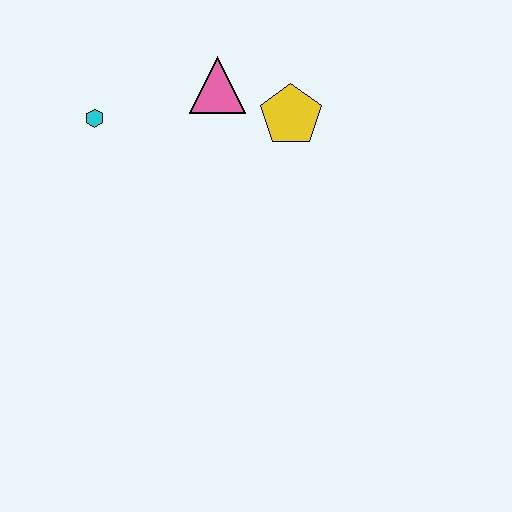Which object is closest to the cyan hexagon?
The pink triangle is closest to the cyan hexagon.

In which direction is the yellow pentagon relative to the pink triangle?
The yellow pentagon is to the right of the pink triangle.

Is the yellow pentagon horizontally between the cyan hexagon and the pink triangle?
No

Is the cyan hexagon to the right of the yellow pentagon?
No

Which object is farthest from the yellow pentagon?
The cyan hexagon is farthest from the yellow pentagon.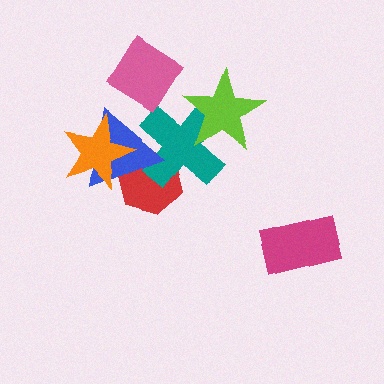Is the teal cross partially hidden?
Yes, it is partially covered by another shape.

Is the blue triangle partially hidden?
Yes, it is partially covered by another shape.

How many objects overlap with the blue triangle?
3 objects overlap with the blue triangle.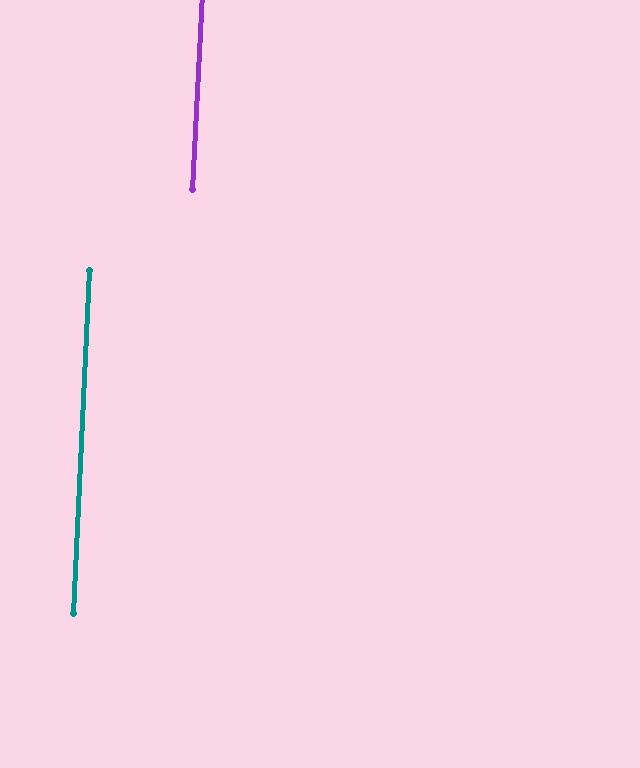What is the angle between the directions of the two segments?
Approximately 0 degrees.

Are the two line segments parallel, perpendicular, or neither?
Parallel — their directions differ by only 0.3°.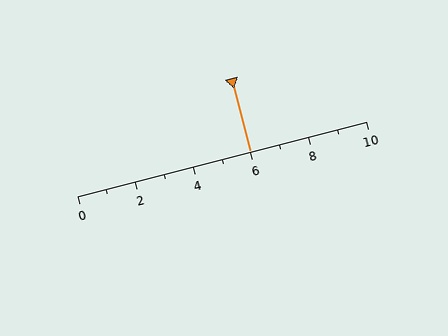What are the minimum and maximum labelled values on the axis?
The axis runs from 0 to 10.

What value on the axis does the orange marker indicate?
The marker indicates approximately 6.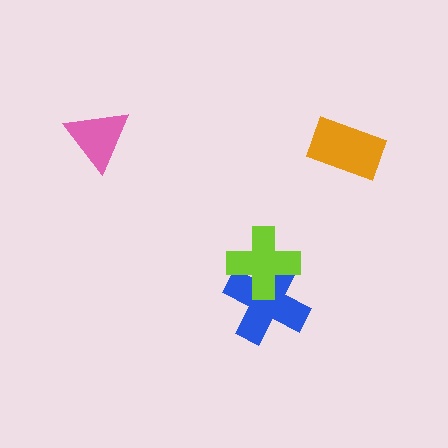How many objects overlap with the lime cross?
1 object overlaps with the lime cross.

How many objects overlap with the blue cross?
1 object overlaps with the blue cross.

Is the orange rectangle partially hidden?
No, no other shape covers it.